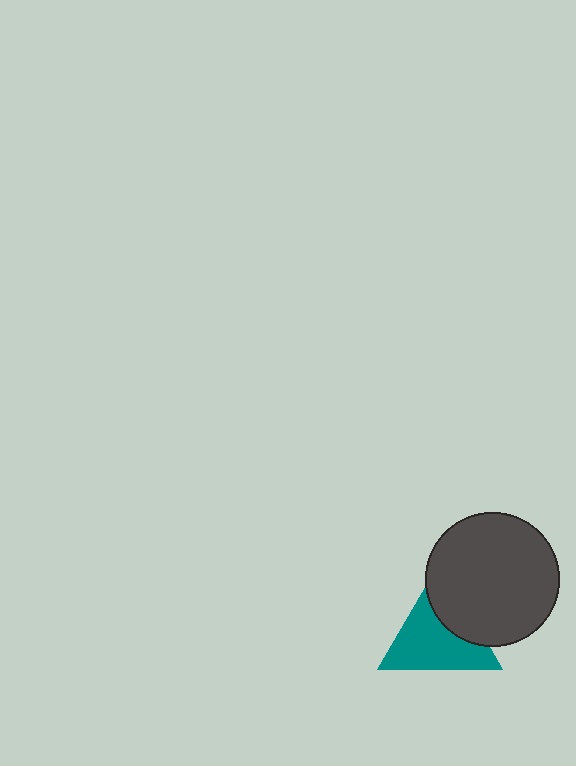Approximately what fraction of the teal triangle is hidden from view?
Roughly 34% of the teal triangle is hidden behind the dark gray circle.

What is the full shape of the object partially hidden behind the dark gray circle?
The partially hidden object is a teal triangle.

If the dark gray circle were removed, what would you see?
You would see the complete teal triangle.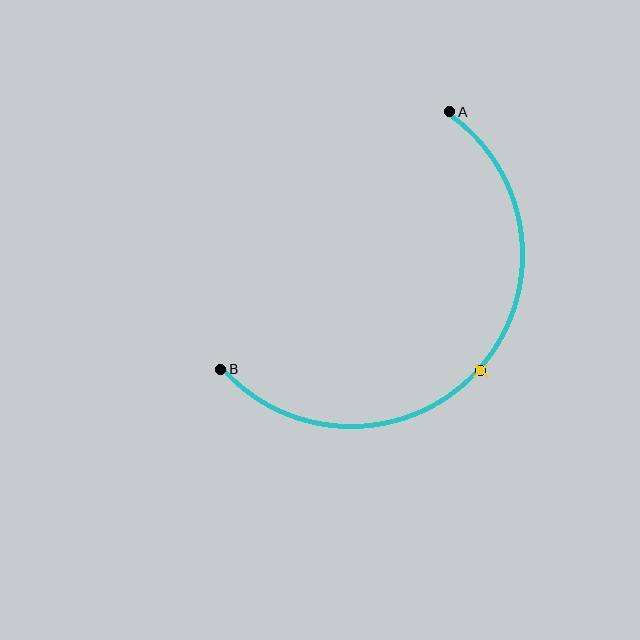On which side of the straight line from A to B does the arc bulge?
The arc bulges below and to the right of the straight line connecting A and B.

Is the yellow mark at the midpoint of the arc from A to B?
Yes. The yellow mark lies on the arc at equal arc-length from both A and B — it is the arc midpoint.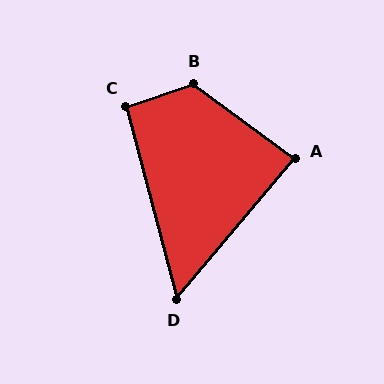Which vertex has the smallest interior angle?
D, at approximately 55 degrees.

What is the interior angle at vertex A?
Approximately 86 degrees (approximately right).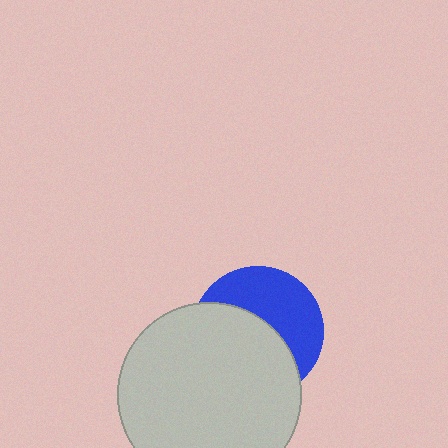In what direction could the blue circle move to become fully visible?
The blue circle could move toward the upper-right. That would shift it out from behind the light gray circle entirely.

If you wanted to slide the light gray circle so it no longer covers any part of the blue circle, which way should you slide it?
Slide it toward the lower-left — that is the most direct way to separate the two shapes.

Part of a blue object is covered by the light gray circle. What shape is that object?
It is a circle.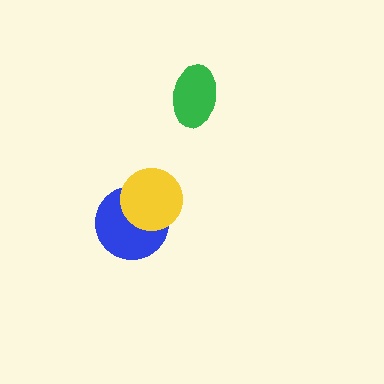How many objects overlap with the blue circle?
1 object overlaps with the blue circle.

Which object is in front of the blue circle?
The yellow circle is in front of the blue circle.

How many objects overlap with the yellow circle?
1 object overlaps with the yellow circle.